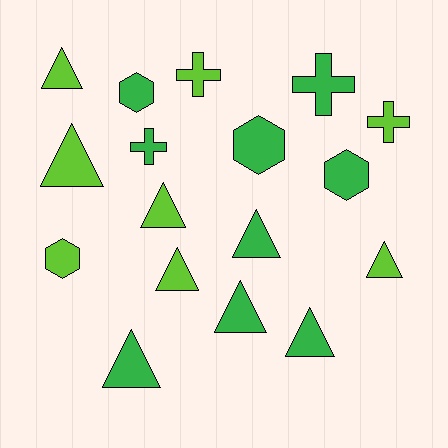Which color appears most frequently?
Green, with 9 objects.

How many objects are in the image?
There are 17 objects.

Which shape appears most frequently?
Triangle, with 9 objects.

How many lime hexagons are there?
There is 1 lime hexagon.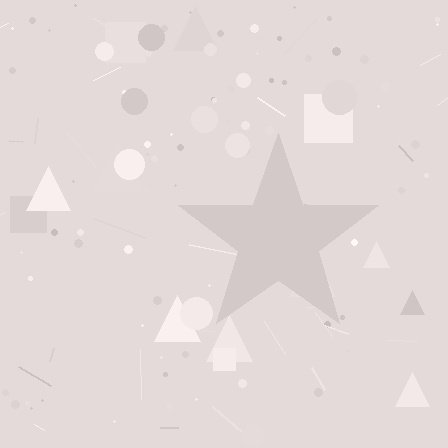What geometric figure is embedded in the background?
A star is embedded in the background.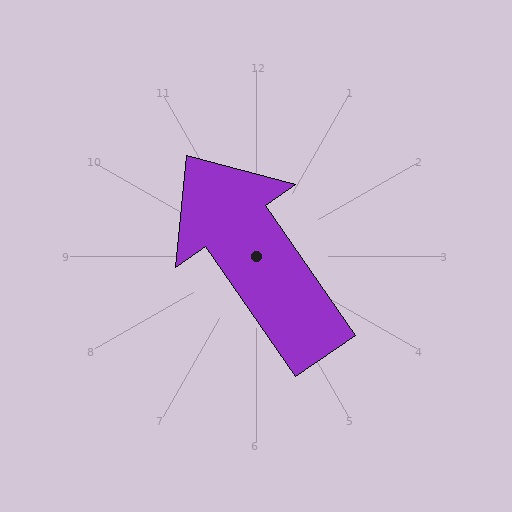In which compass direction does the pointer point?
Northwest.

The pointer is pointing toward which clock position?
Roughly 11 o'clock.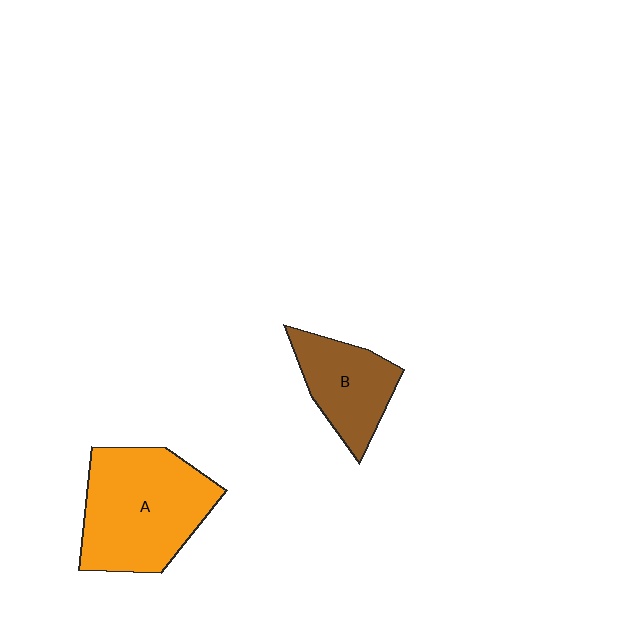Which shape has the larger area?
Shape A (orange).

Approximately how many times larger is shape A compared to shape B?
Approximately 1.7 times.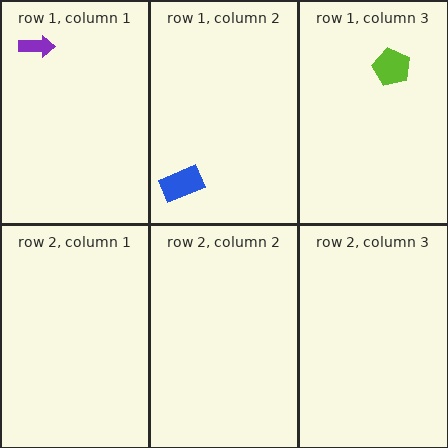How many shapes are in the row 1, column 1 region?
1.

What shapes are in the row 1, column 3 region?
The lime pentagon.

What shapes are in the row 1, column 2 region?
The blue rectangle.